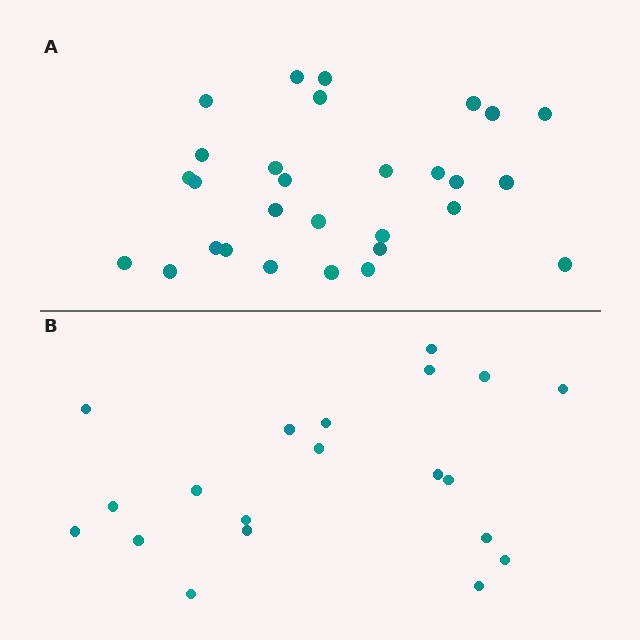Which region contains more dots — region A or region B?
Region A (the top region) has more dots.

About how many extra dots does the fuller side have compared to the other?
Region A has roughly 8 or so more dots than region B.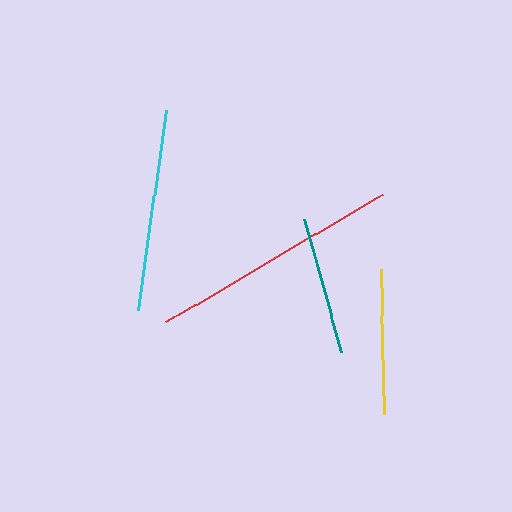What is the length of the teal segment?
The teal segment is approximately 138 pixels long.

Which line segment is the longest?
The red line is the longest at approximately 250 pixels.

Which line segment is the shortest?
The teal line is the shortest at approximately 138 pixels.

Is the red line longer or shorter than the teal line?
The red line is longer than the teal line.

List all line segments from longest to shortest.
From longest to shortest: red, cyan, yellow, teal.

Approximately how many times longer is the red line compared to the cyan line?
The red line is approximately 1.2 times the length of the cyan line.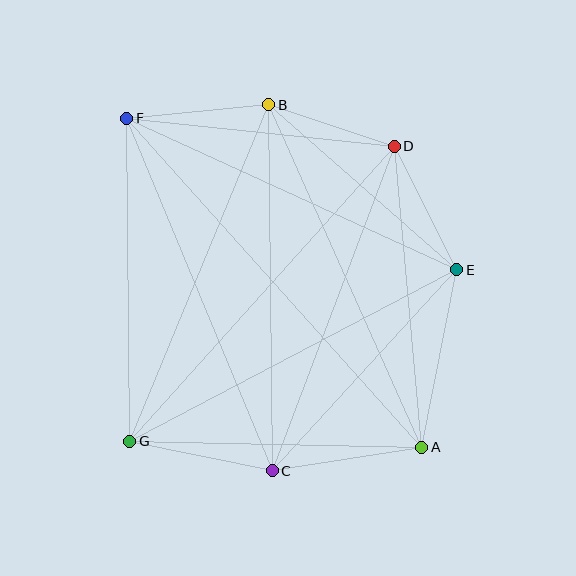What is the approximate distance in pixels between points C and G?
The distance between C and G is approximately 145 pixels.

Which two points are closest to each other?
Points B and D are closest to each other.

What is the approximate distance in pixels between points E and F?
The distance between E and F is approximately 363 pixels.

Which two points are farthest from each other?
Points A and F are farthest from each other.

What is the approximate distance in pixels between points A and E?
The distance between A and E is approximately 181 pixels.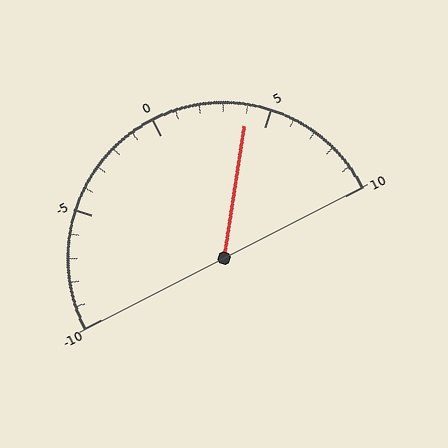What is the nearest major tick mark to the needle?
The nearest major tick mark is 5.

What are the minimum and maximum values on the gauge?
The gauge ranges from -10 to 10.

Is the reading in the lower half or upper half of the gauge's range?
The reading is in the upper half of the range (-10 to 10).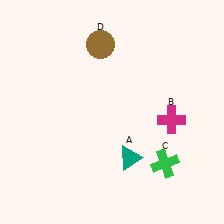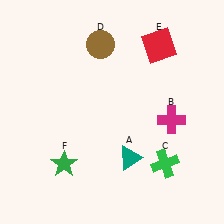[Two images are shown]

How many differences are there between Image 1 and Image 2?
There are 2 differences between the two images.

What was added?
A red square (E), a green star (F) were added in Image 2.